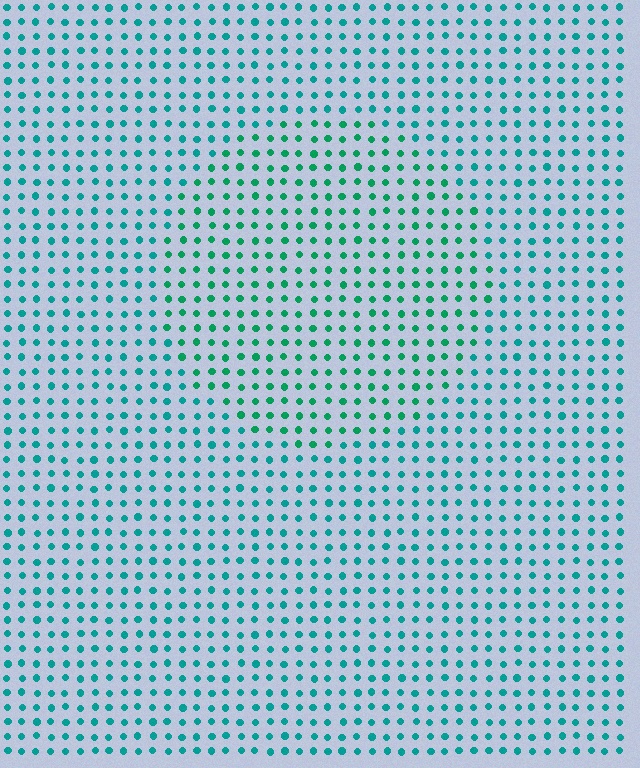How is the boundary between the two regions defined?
The boundary is defined purely by a slight shift in hue (about 23 degrees). Spacing, size, and orientation are identical on both sides.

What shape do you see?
I see a circle.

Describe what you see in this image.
The image is filled with small teal elements in a uniform arrangement. A circle-shaped region is visible where the elements are tinted to a slightly different hue, forming a subtle color boundary.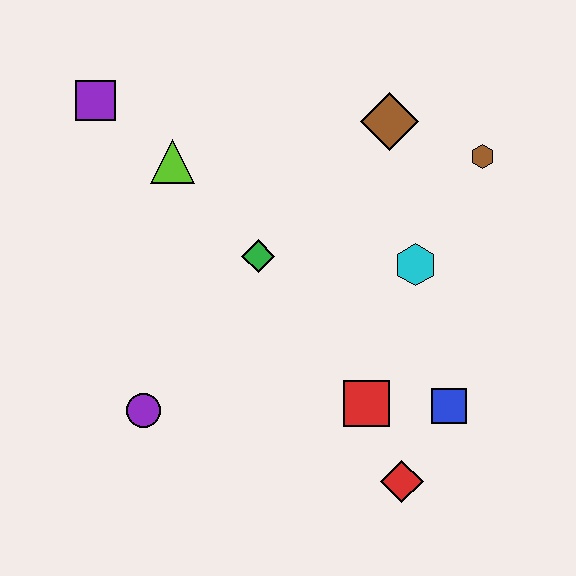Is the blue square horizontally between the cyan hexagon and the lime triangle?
No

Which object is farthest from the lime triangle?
The red diamond is farthest from the lime triangle.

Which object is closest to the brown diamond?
The brown hexagon is closest to the brown diamond.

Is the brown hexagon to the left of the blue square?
No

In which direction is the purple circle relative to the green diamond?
The purple circle is below the green diamond.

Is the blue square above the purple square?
No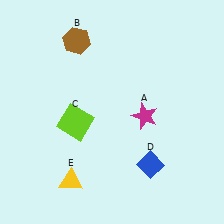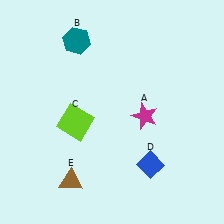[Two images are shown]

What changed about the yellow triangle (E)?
In Image 1, E is yellow. In Image 2, it changed to brown.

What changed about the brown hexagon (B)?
In Image 1, B is brown. In Image 2, it changed to teal.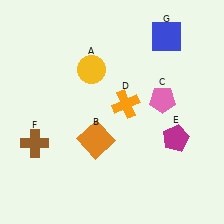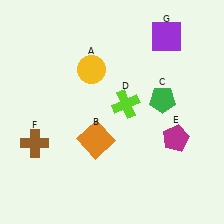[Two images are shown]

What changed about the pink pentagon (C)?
In Image 1, C is pink. In Image 2, it changed to green.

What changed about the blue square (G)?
In Image 1, G is blue. In Image 2, it changed to purple.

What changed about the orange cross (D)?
In Image 1, D is orange. In Image 2, it changed to lime.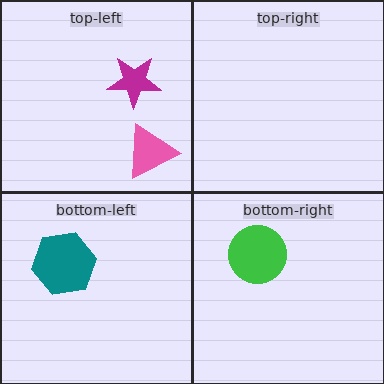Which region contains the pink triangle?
The top-left region.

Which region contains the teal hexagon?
The bottom-left region.